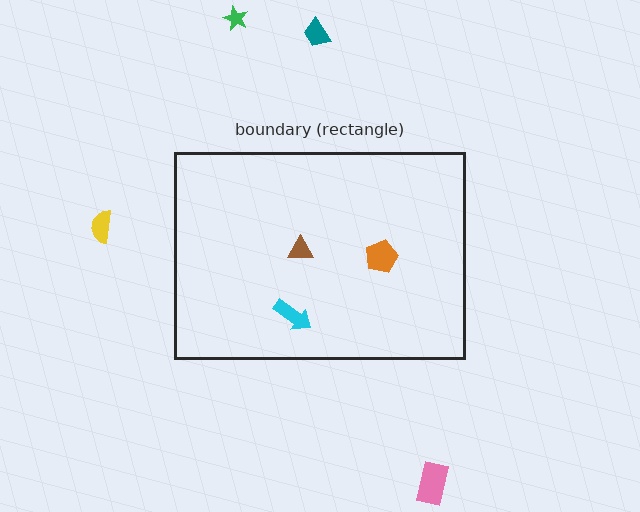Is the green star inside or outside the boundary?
Outside.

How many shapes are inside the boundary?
3 inside, 4 outside.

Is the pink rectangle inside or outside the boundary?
Outside.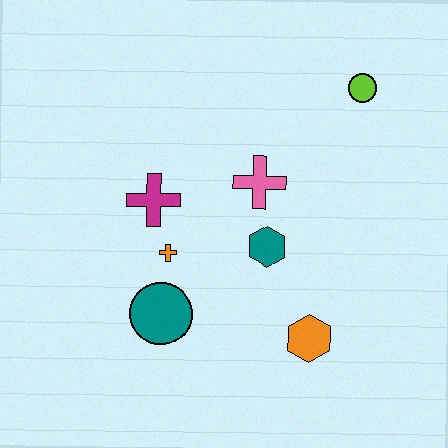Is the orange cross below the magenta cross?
Yes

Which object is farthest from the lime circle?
The teal circle is farthest from the lime circle.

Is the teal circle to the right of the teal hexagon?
No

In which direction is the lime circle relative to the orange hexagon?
The lime circle is above the orange hexagon.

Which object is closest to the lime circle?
The pink cross is closest to the lime circle.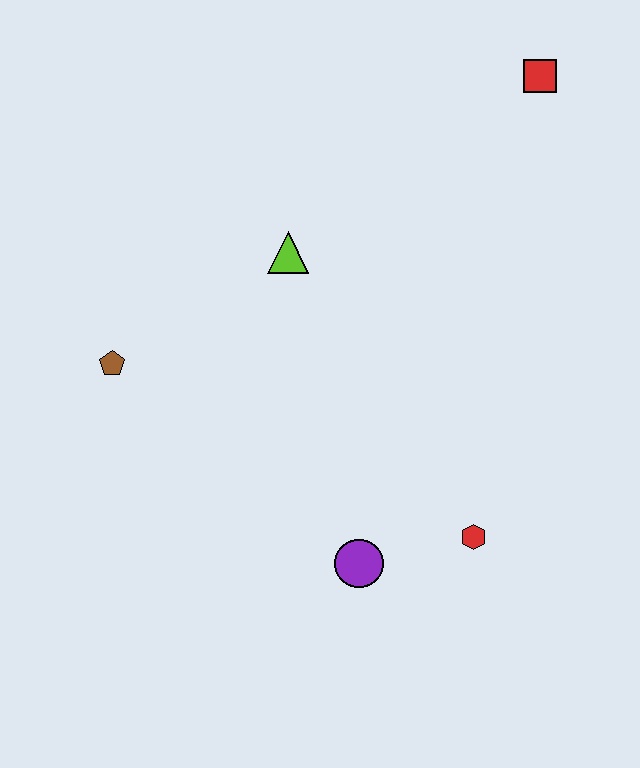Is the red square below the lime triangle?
No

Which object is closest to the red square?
The lime triangle is closest to the red square.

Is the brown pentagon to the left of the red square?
Yes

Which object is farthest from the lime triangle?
The red hexagon is farthest from the lime triangle.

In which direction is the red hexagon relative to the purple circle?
The red hexagon is to the right of the purple circle.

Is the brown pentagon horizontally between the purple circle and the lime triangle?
No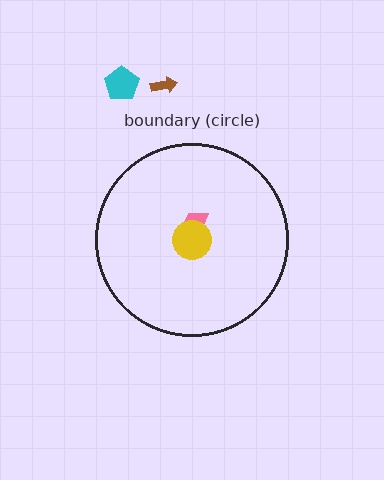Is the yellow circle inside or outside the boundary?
Inside.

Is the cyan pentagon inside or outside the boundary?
Outside.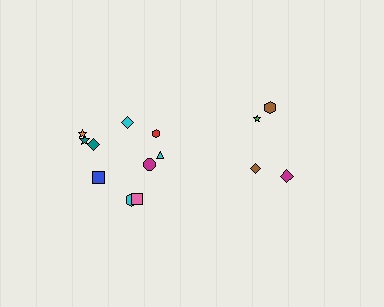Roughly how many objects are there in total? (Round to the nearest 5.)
Roughly 15 objects in total.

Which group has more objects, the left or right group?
The left group.